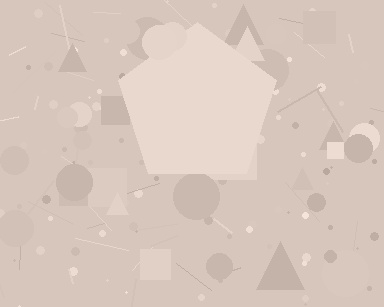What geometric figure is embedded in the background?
A pentagon is embedded in the background.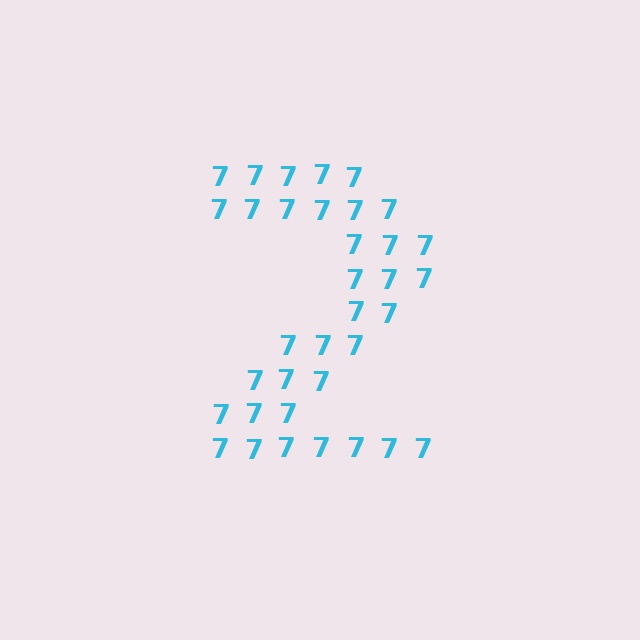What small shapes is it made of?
It is made of small digit 7's.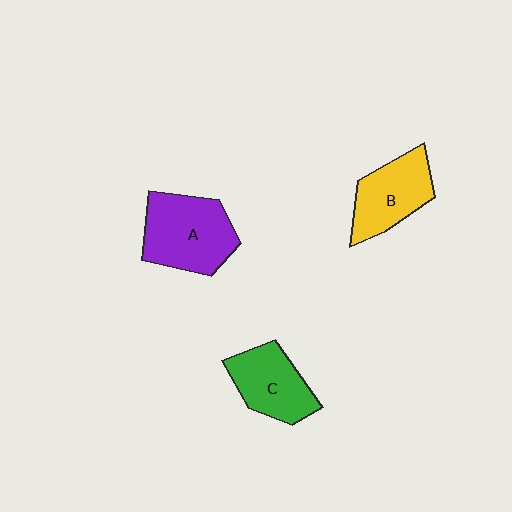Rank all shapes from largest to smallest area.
From largest to smallest: A (purple), B (yellow), C (green).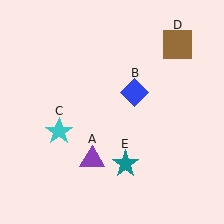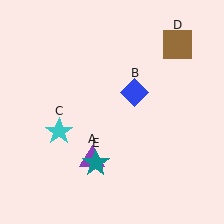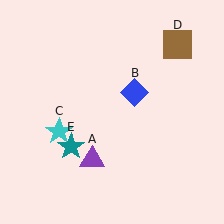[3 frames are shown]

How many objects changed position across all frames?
1 object changed position: teal star (object E).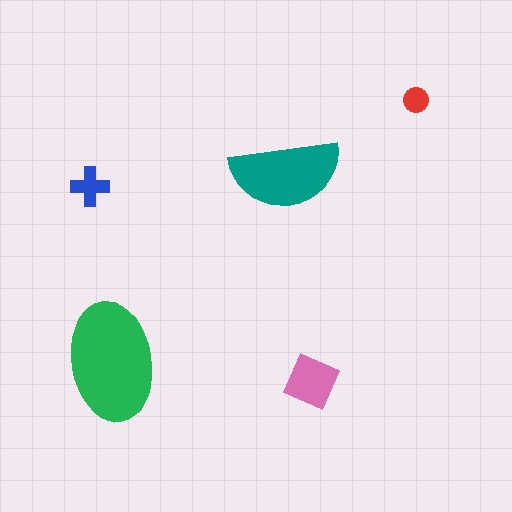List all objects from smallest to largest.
The red circle, the blue cross, the pink square, the teal semicircle, the green ellipse.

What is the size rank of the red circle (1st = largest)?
5th.